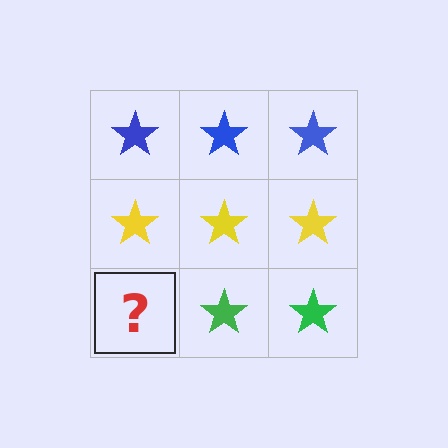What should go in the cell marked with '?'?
The missing cell should contain a green star.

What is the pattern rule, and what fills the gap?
The rule is that each row has a consistent color. The gap should be filled with a green star.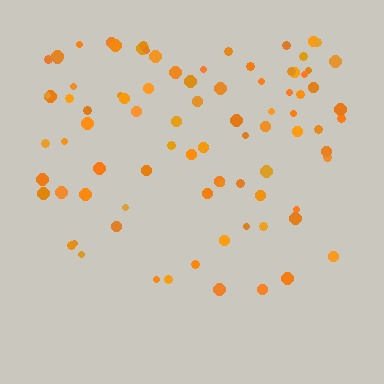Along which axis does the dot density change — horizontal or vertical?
Vertical.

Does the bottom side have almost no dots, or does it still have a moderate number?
Still a moderate number, just noticeably fewer than the top.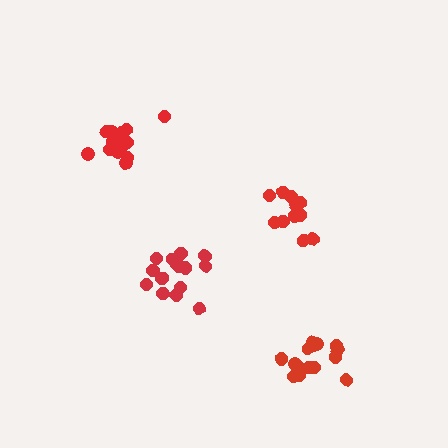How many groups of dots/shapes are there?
There are 4 groups.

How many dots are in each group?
Group 1: 16 dots, Group 2: 11 dots, Group 3: 13 dots, Group 4: 15 dots (55 total).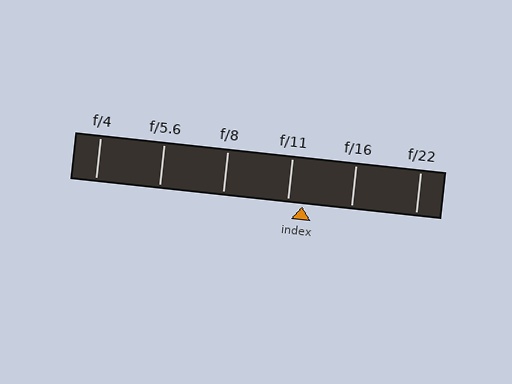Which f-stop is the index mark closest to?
The index mark is closest to f/11.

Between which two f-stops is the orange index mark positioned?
The index mark is between f/11 and f/16.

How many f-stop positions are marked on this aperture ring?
There are 6 f-stop positions marked.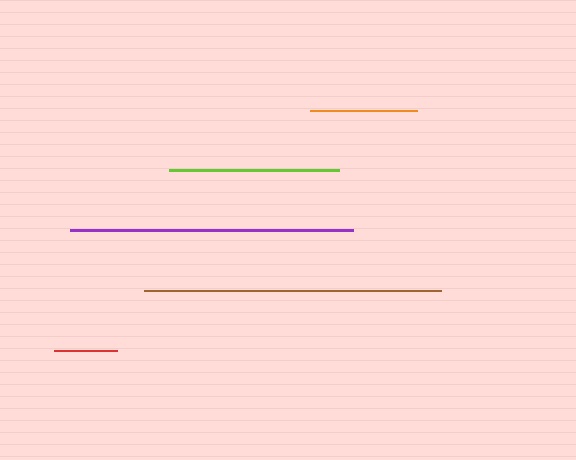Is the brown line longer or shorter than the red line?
The brown line is longer than the red line.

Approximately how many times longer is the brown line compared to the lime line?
The brown line is approximately 1.7 times the length of the lime line.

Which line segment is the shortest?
The red line is the shortest at approximately 63 pixels.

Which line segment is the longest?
The brown line is the longest at approximately 296 pixels.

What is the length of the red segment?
The red segment is approximately 63 pixels long.